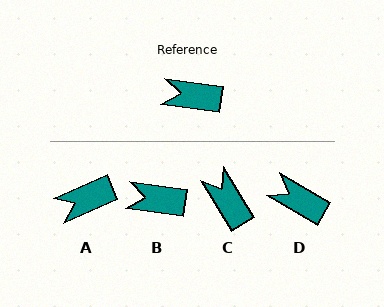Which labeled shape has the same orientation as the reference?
B.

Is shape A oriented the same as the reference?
No, it is off by about 32 degrees.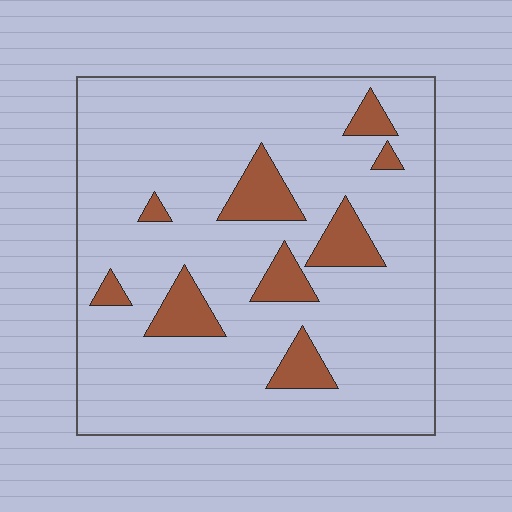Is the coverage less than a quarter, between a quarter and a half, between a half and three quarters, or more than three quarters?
Less than a quarter.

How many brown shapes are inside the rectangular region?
9.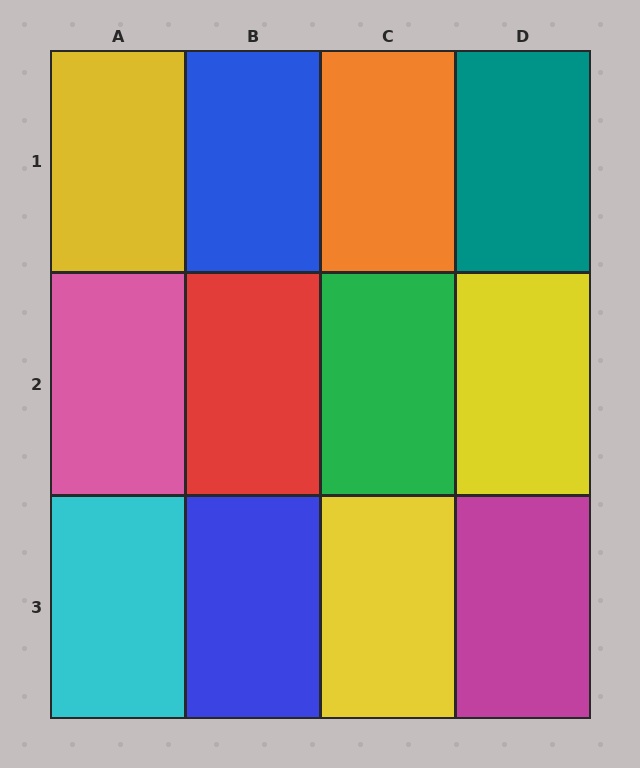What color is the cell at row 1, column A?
Yellow.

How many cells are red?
1 cell is red.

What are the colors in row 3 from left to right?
Cyan, blue, yellow, magenta.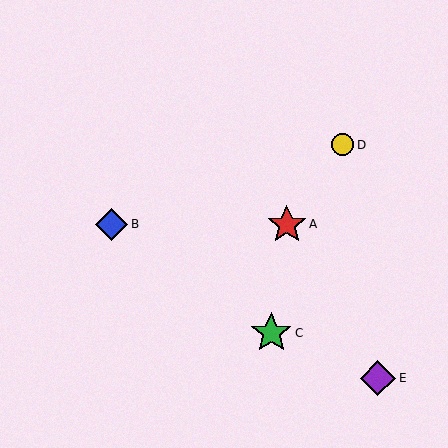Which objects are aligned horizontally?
Objects A, B are aligned horizontally.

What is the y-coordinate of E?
Object E is at y≈378.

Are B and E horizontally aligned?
No, B is at y≈225 and E is at y≈378.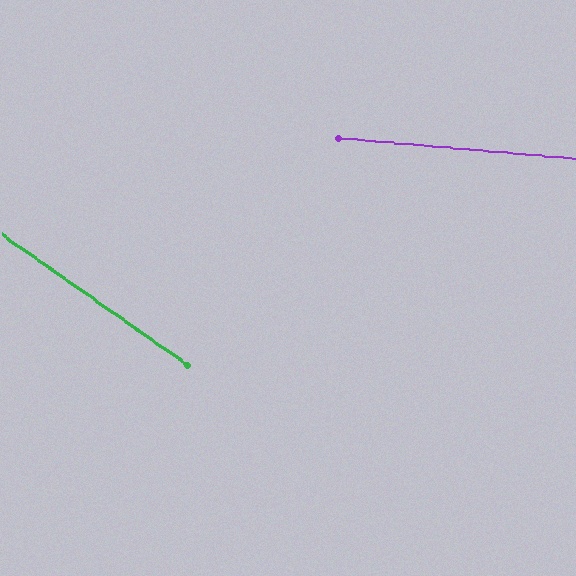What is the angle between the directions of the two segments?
Approximately 30 degrees.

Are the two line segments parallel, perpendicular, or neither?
Neither parallel nor perpendicular — they differ by about 30°.